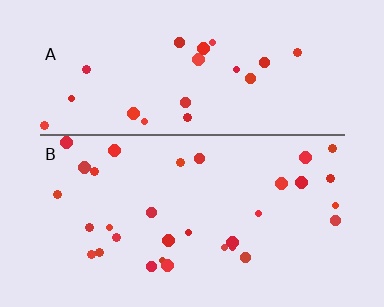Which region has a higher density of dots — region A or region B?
B (the bottom).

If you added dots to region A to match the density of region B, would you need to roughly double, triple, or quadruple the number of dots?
Approximately double.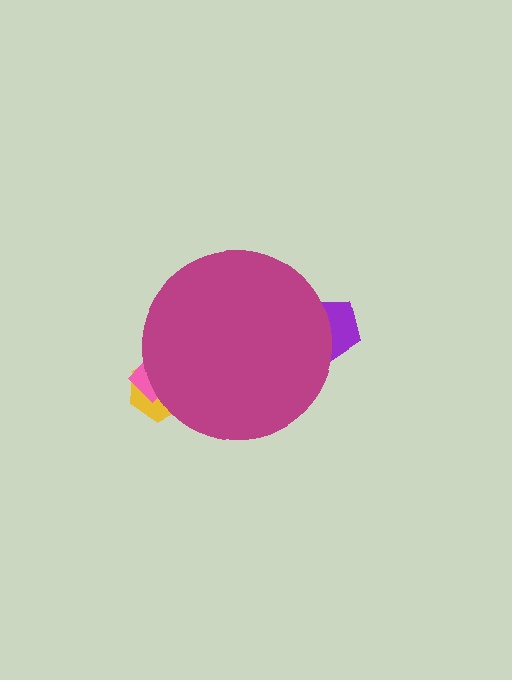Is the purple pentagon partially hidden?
Yes, the purple pentagon is partially hidden behind the magenta circle.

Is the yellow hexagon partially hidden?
Yes, the yellow hexagon is partially hidden behind the magenta circle.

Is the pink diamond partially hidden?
Yes, the pink diamond is partially hidden behind the magenta circle.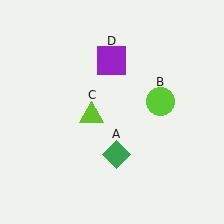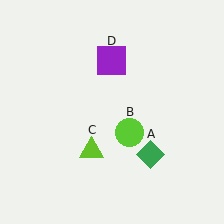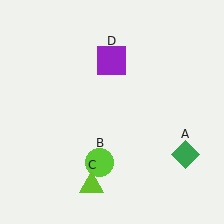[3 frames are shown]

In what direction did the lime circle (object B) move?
The lime circle (object B) moved down and to the left.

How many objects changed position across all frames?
3 objects changed position: green diamond (object A), lime circle (object B), lime triangle (object C).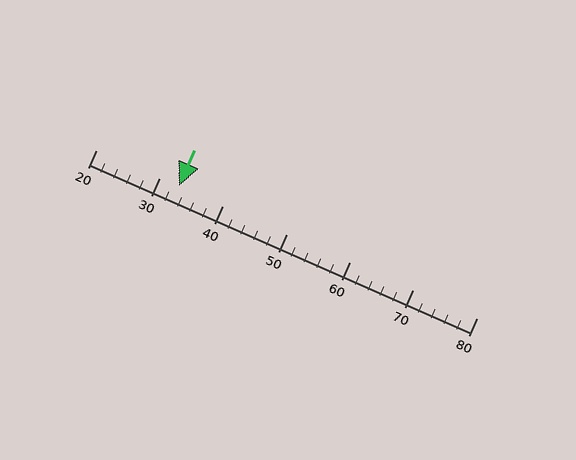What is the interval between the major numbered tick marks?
The major tick marks are spaced 10 units apart.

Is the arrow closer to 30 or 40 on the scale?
The arrow is closer to 30.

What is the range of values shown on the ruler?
The ruler shows values from 20 to 80.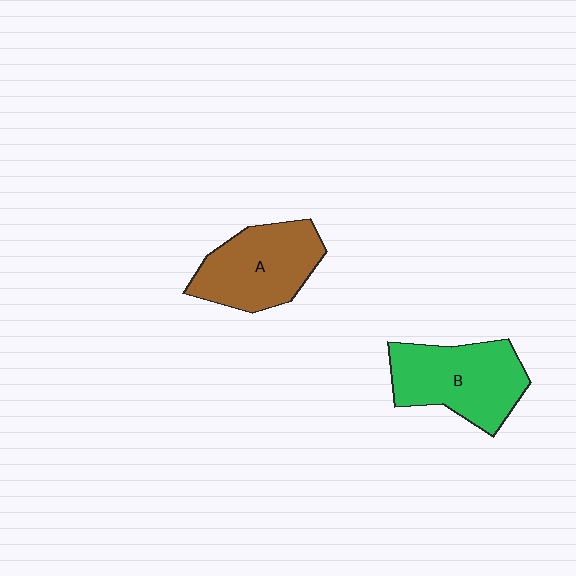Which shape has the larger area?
Shape B (green).